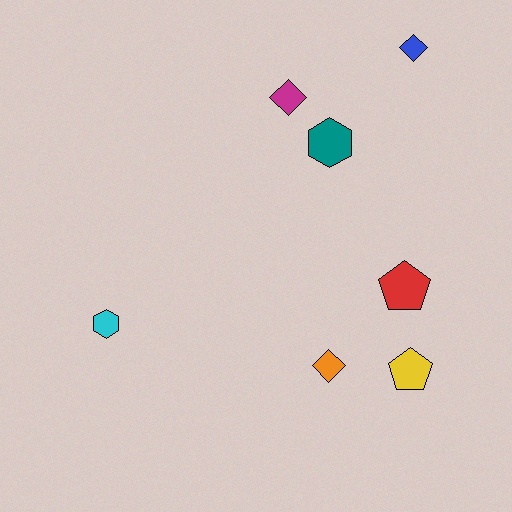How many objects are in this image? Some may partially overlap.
There are 7 objects.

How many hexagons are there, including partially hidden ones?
There are 2 hexagons.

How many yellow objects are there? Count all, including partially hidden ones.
There is 1 yellow object.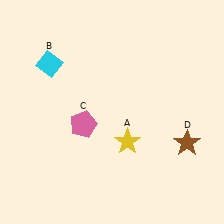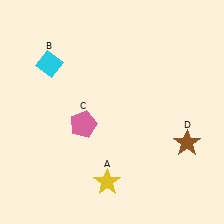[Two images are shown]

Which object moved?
The yellow star (A) moved down.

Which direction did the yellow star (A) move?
The yellow star (A) moved down.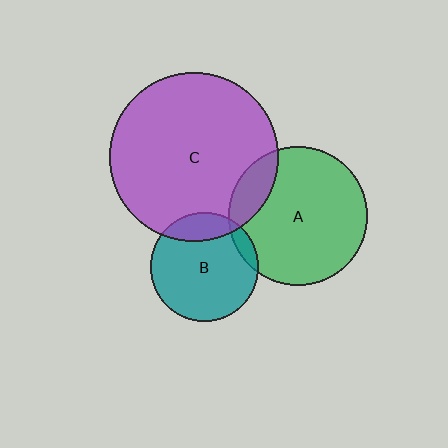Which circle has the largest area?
Circle C (purple).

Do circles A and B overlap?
Yes.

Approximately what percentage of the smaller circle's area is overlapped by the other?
Approximately 10%.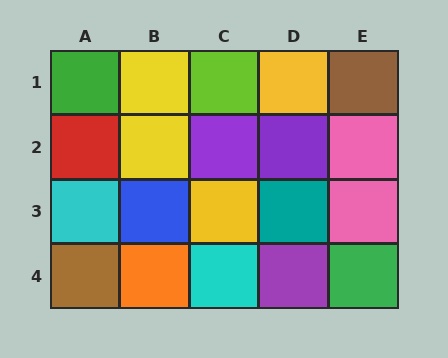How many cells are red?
1 cell is red.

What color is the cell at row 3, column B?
Blue.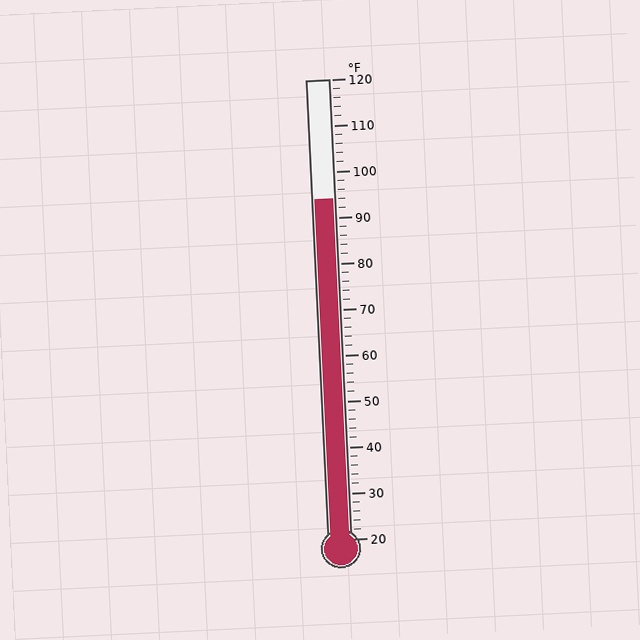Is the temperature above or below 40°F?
The temperature is above 40°F.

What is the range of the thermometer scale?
The thermometer scale ranges from 20°F to 120°F.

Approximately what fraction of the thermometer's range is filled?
The thermometer is filled to approximately 75% of its range.